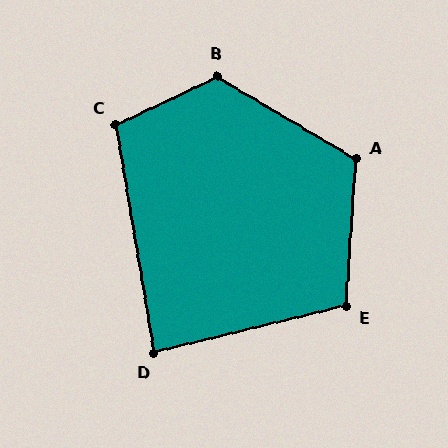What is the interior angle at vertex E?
Approximately 108 degrees (obtuse).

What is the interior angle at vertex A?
Approximately 117 degrees (obtuse).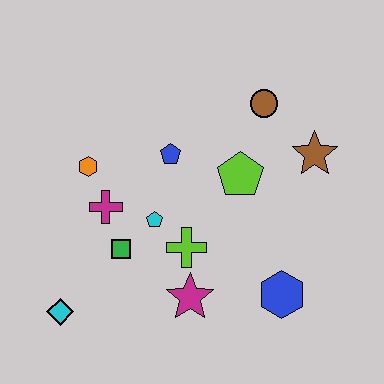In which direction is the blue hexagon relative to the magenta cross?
The blue hexagon is to the right of the magenta cross.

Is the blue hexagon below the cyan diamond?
No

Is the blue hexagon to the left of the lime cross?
No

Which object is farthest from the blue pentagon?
The cyan diamond is farthest from the blue pentagon.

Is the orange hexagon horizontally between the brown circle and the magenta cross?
No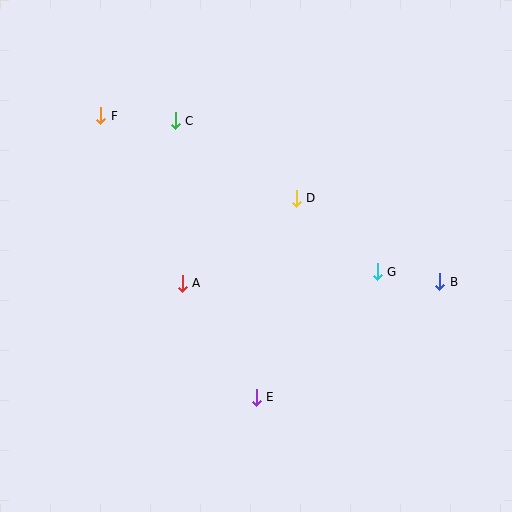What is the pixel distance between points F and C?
The distance between F and C is 75 pixels.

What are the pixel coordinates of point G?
Point G is at (377, 272).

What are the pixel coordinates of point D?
Point D is at (296, 198).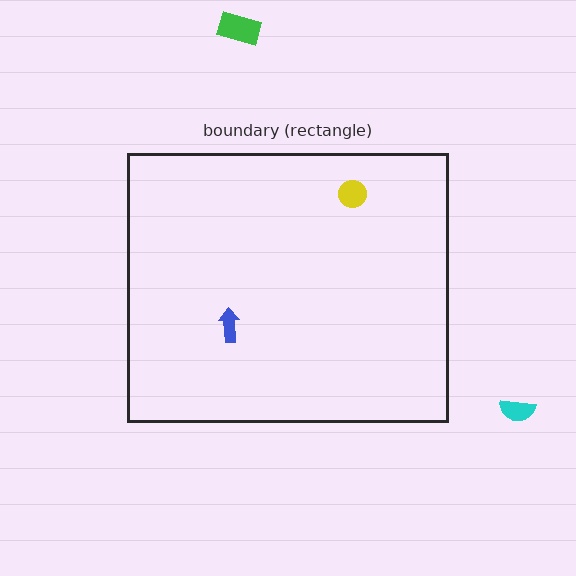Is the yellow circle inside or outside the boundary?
Inside.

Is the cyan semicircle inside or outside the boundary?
Outside.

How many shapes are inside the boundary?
2 inside, 2 outside.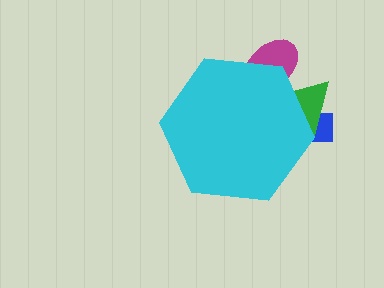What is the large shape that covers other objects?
A cyan hexagon.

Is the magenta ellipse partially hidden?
Yes, the magenta ellipse is partially hidden behind the cyan hexagon.